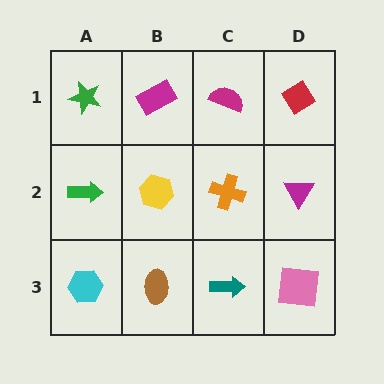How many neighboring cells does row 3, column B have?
3.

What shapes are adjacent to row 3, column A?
A green arrow (row 2, column A), a brown ellipse (row 3, column B).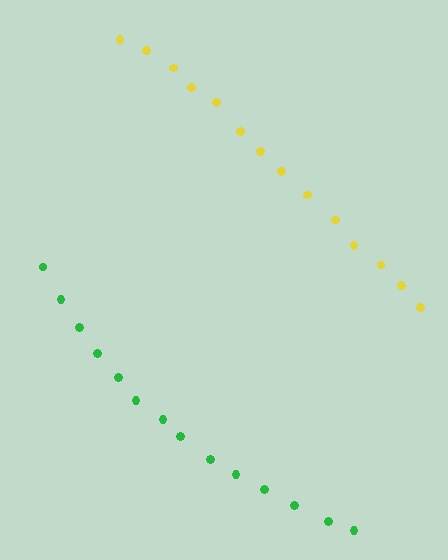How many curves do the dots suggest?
There are 2 distinct paths.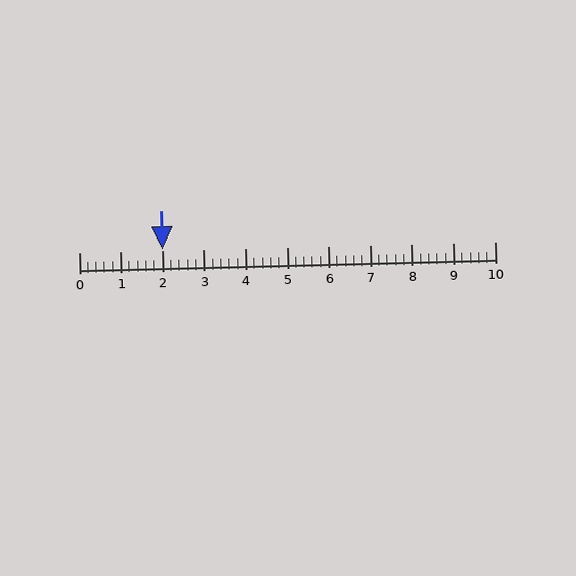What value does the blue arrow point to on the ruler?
The blue arrow points to approximately 2.0.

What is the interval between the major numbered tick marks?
The major tick marks are spaced 1 units apart.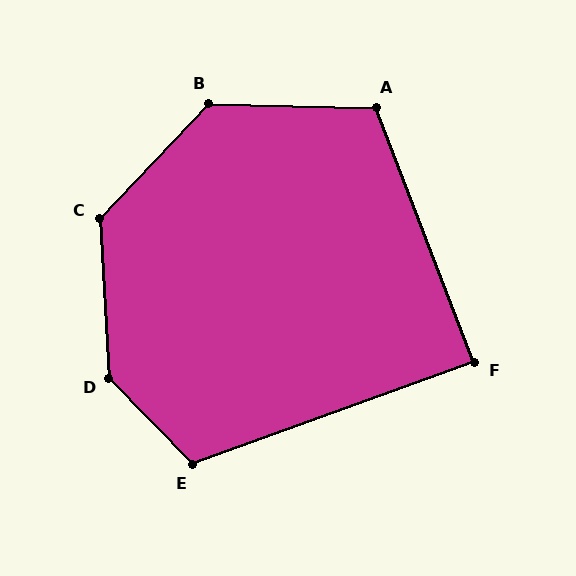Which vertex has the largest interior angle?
D, at approximately 139 degrees.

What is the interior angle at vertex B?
Approximately 132 degrees (obtuse).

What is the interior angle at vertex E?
Approximately 114 degrees (obtuse).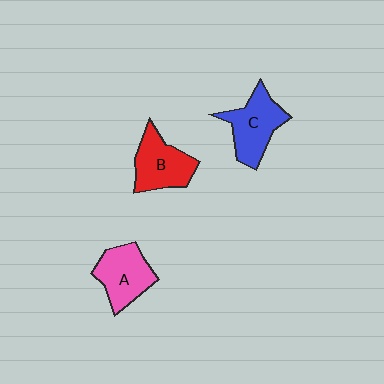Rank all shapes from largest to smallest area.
From largest to smallest: C (blue), B (red), A (pink).